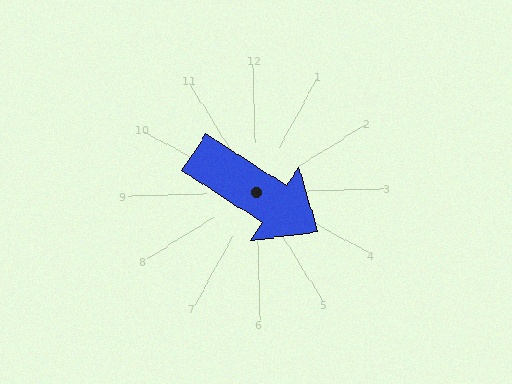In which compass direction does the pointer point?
Southeast.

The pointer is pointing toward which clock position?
Roughly 4 o'clock.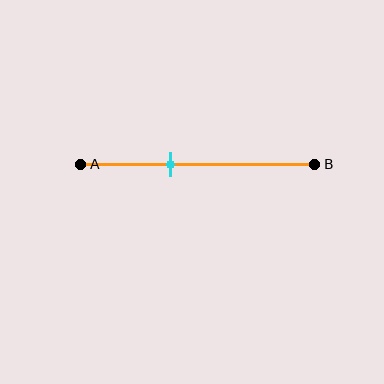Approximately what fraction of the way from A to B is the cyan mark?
The cyan mark is approximately 40% of the way from A to B.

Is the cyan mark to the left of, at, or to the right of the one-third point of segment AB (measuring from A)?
The cyan mark is to the right of the one-third point of segment AB.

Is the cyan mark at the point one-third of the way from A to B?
No, the mark is at about 40% from A, not at the 33% one-third point.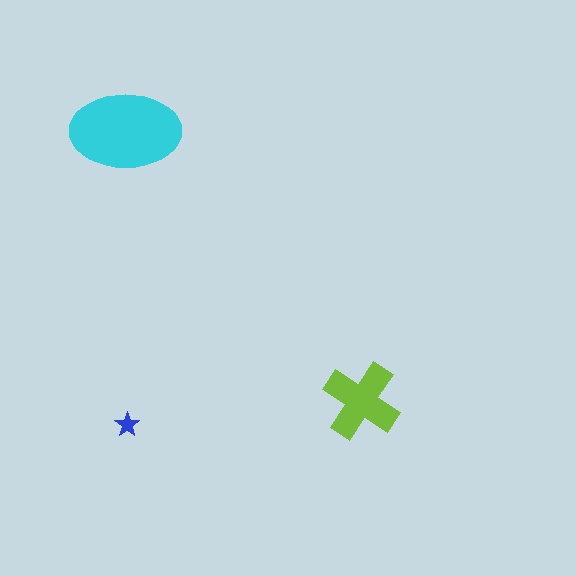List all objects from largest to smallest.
The cyan ellipse, the lime cross, the blue star.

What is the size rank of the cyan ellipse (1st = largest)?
1st.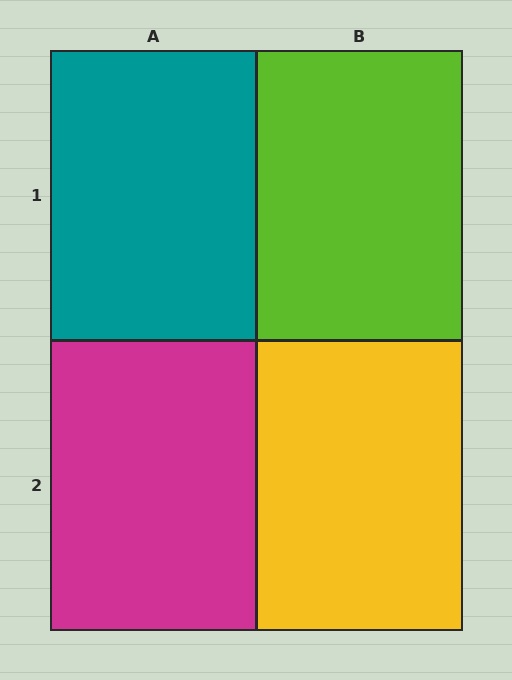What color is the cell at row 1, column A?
Teal.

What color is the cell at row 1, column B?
Lime.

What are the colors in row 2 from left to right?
Magenta, yellow.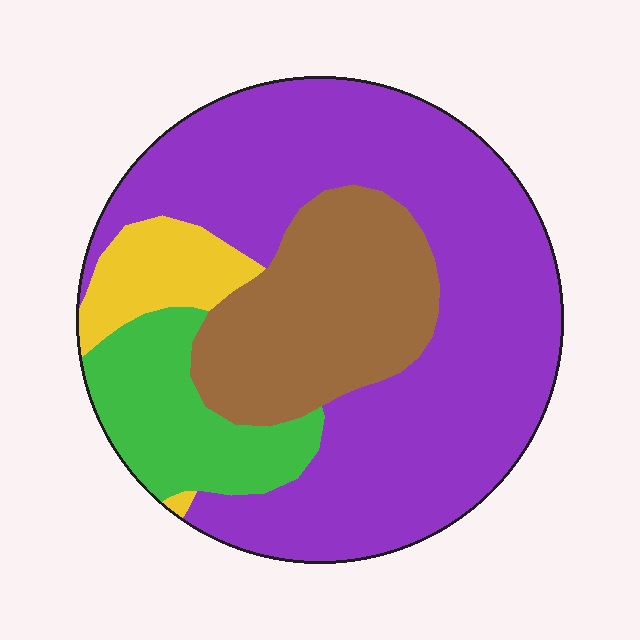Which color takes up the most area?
Purple, at roughly 60%.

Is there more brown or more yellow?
Brown.